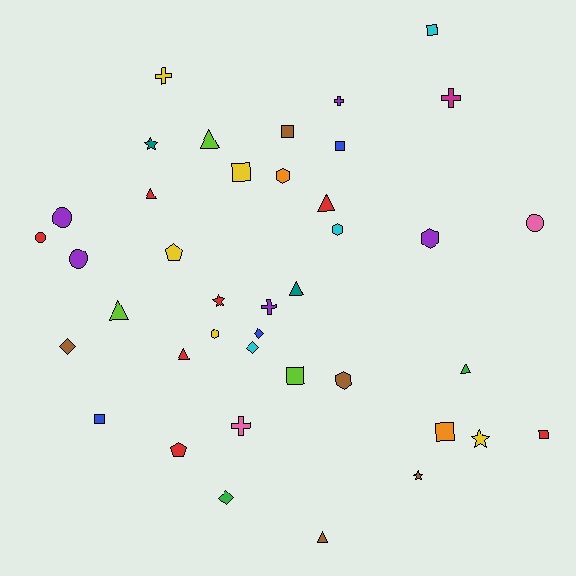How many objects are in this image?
There are 40 objects.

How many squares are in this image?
There are 8 squares.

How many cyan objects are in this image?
There are 3 cyan objects.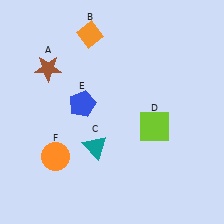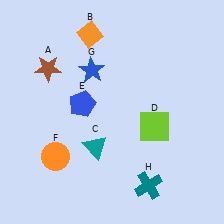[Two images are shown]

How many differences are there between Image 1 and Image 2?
There are 2 differences between the two images.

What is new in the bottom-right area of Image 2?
A teal cross (H) was added in the bottom-right area of Image 2.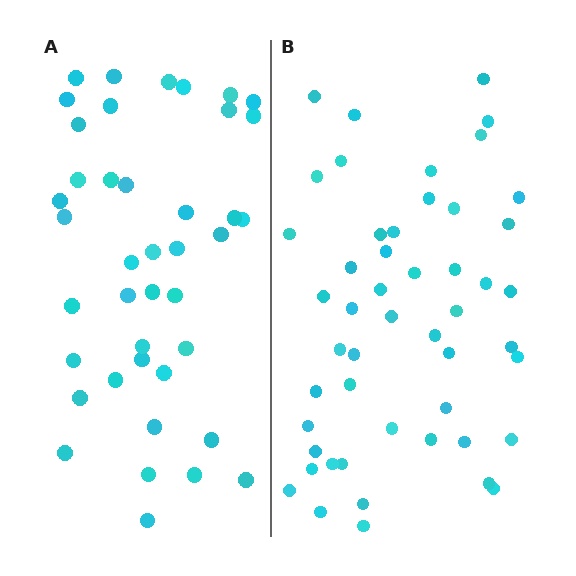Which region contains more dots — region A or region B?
Region B (the right region) has more dots.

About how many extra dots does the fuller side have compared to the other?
Region B has roughly 8 or so more dots than region A.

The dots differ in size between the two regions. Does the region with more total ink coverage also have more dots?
No. Region A has more total ink coverage because its dots are larger, but region B actually contains more individual dots. Total area can be misleading — the number of items is what matters here.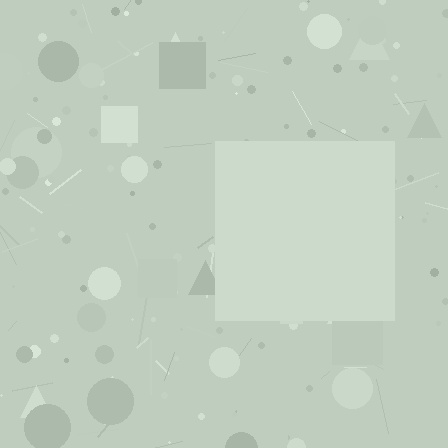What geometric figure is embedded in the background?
A square is embedded in the background.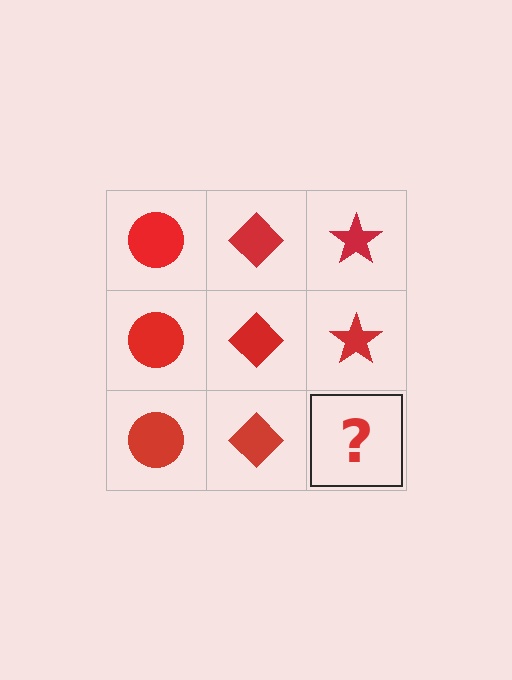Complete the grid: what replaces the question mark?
The question mark should be replaced with a red star.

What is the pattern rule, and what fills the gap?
The rule is that each column has a consistent shape. The gap should be filled with a red star.